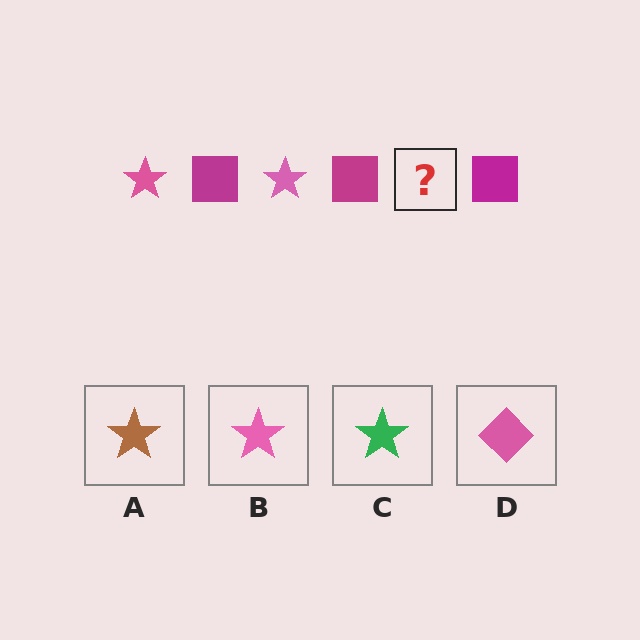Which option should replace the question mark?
Option B.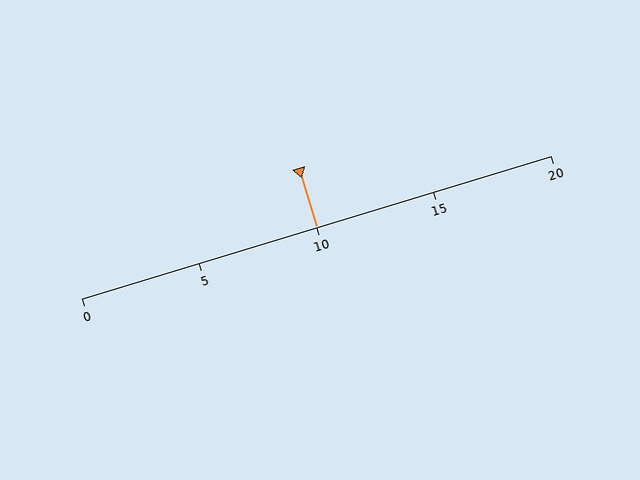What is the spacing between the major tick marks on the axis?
The major ticks are spaced 5 apart.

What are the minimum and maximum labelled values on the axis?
The axis runs from 0 to 20.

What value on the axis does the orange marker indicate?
The marker indicates approximately 10.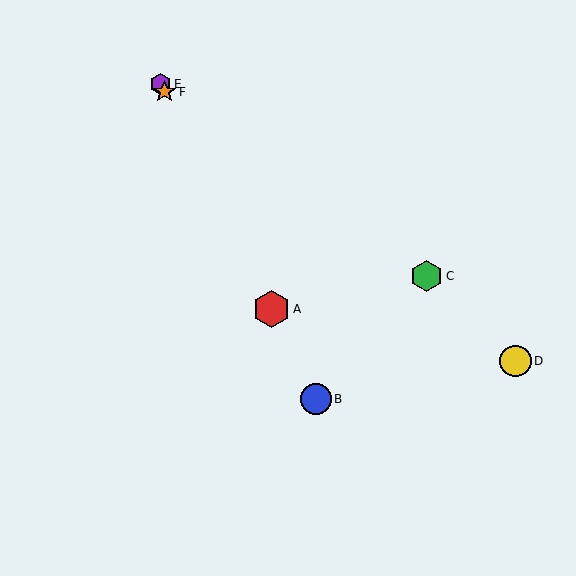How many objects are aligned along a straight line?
4 objects (A, B, E, F) are aligned along a straight line.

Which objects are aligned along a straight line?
Objects A, B, E, F are aligned along a straight line.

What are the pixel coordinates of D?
Object D is at (515, 361).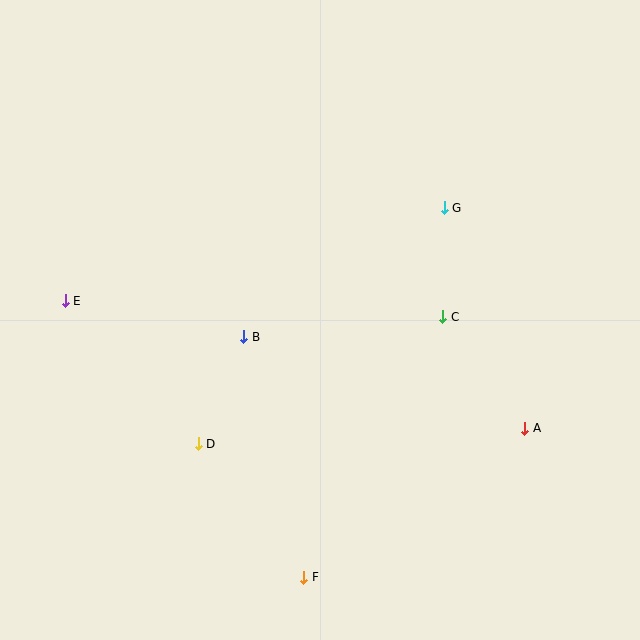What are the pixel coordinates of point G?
Point G is at (444, 208).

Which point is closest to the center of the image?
Point B at (244, 337) is closest to the center.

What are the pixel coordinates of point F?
Point F is at (304, 577).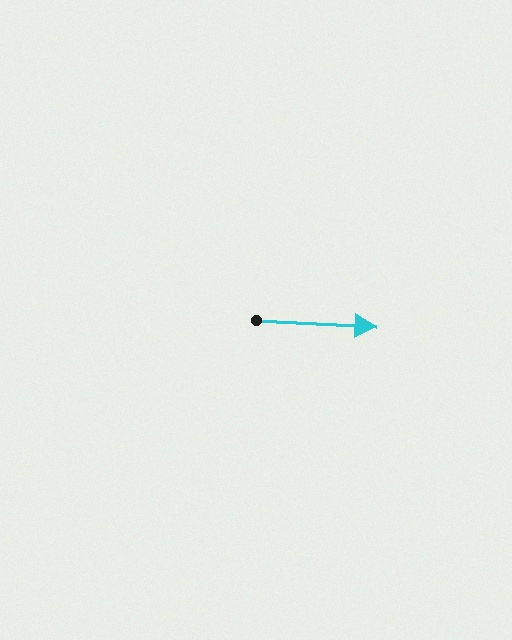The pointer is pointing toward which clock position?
Roughly 3 o'clock.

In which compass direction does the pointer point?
East.